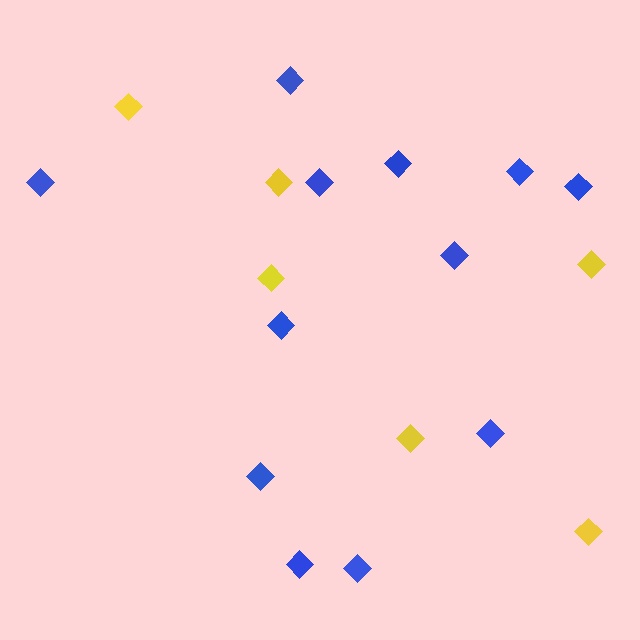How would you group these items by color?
There are 2 groups: one group of blue diamonds (12) and one group of yellow diamonds (6).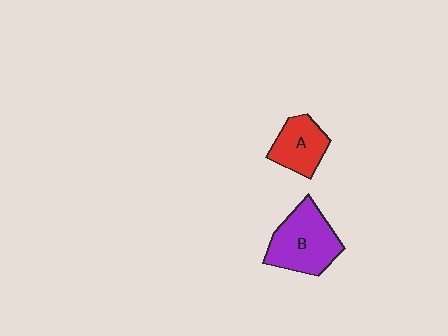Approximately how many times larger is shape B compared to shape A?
Approximately 1.5 times.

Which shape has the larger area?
Shape B (purple).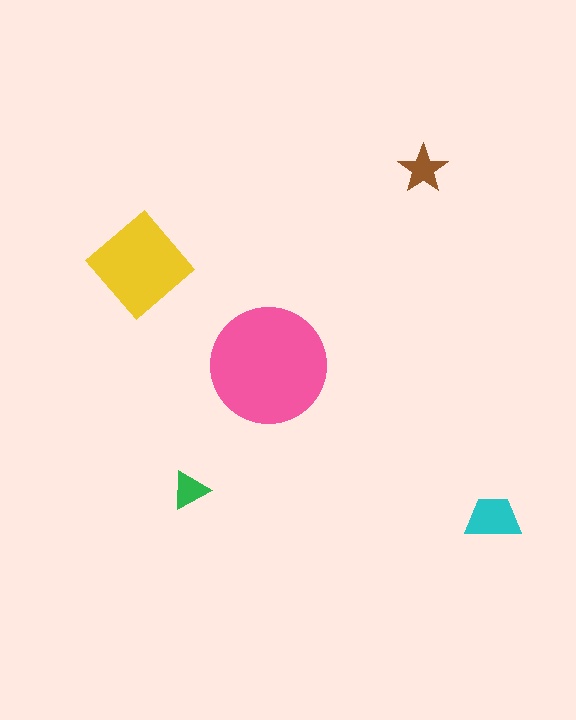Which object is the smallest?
The green triangle.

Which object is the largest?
The pink circle.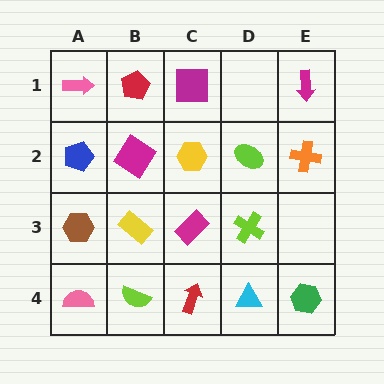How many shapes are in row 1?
4 shapes.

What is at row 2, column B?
A magenta diamond.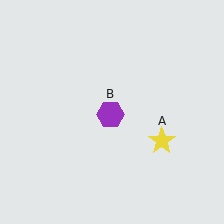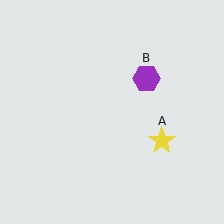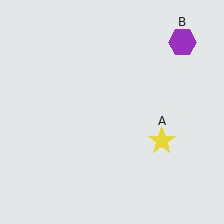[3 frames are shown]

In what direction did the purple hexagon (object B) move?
The purple hexagon (object B) moved up and to the right.